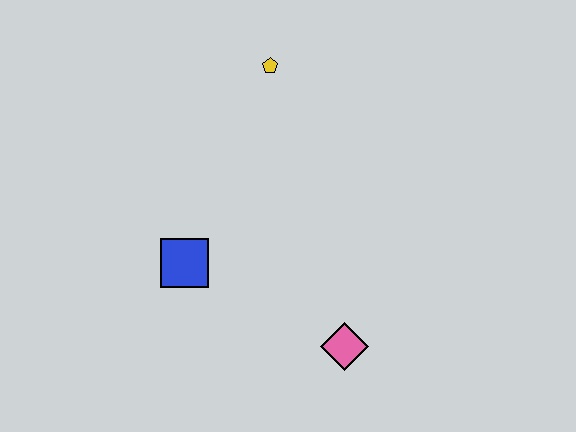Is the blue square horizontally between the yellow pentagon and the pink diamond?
No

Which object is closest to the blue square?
The pink diamond is closest to the blue square.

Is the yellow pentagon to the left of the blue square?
No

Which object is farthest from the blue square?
The yellow pentagon is farthest from the blue square.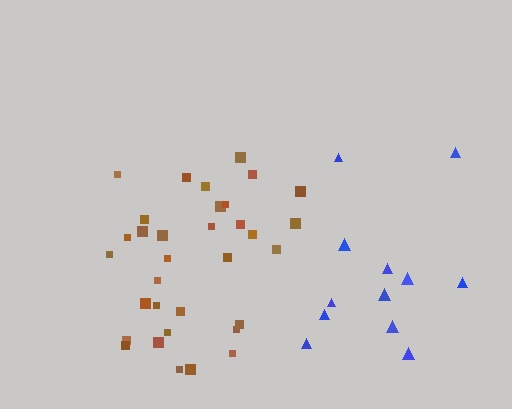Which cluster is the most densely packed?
Brown.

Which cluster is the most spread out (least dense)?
Blue.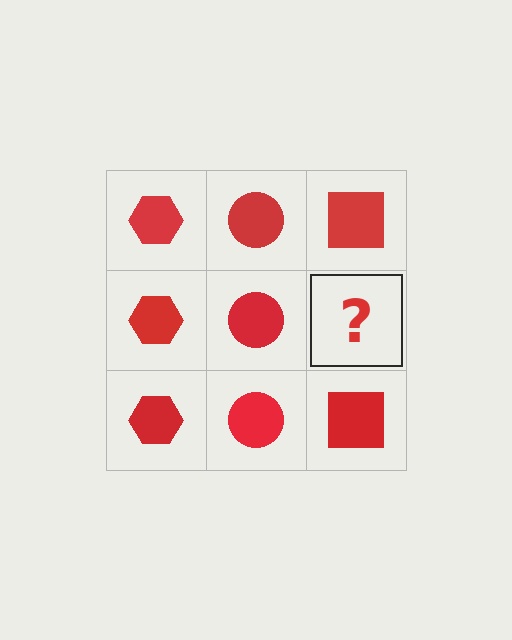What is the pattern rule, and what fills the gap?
The rule is that each column has a consistent shape. The gap should be filled with a red square.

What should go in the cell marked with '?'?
The missing cell should contain a red square.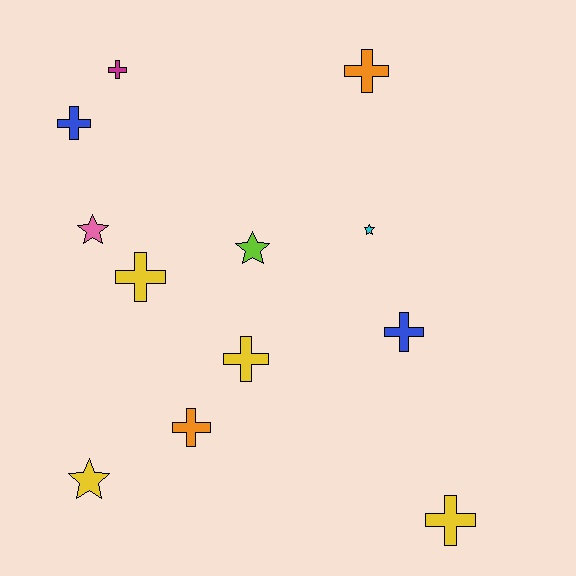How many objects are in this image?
There are 12 objects.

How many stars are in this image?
There are 4 stars.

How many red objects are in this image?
There are no red objects.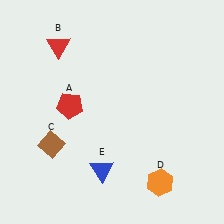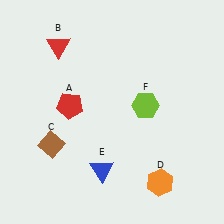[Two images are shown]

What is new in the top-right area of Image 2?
A lime hexagon (F) was added in the top-right area of Image 2.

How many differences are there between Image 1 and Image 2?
There is 1 difference between the two images.